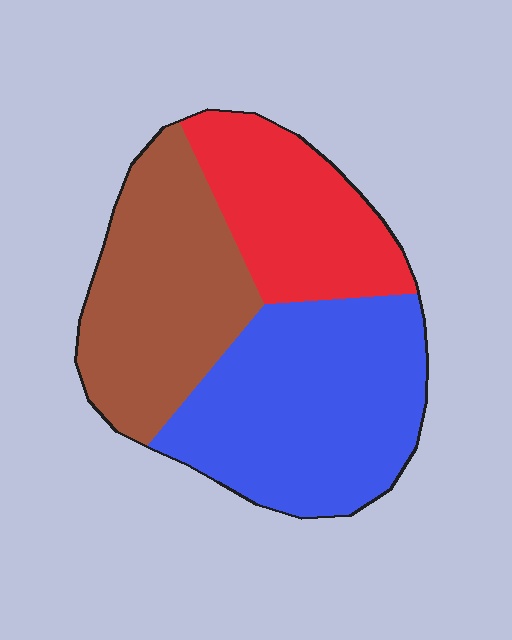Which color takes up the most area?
Blue, at roughly 40%.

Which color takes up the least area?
Red, at roughly 25%.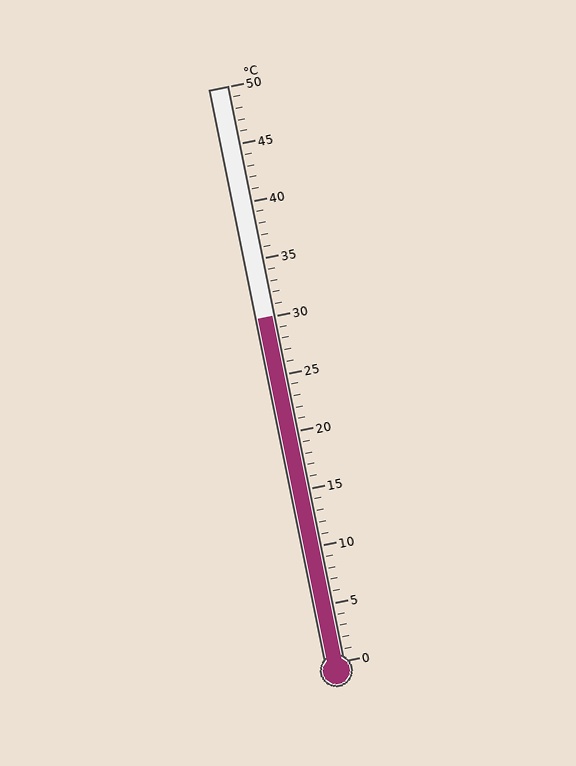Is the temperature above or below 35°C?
The temperature is below 35°C.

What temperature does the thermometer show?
The thermometer shows approximately 30°C.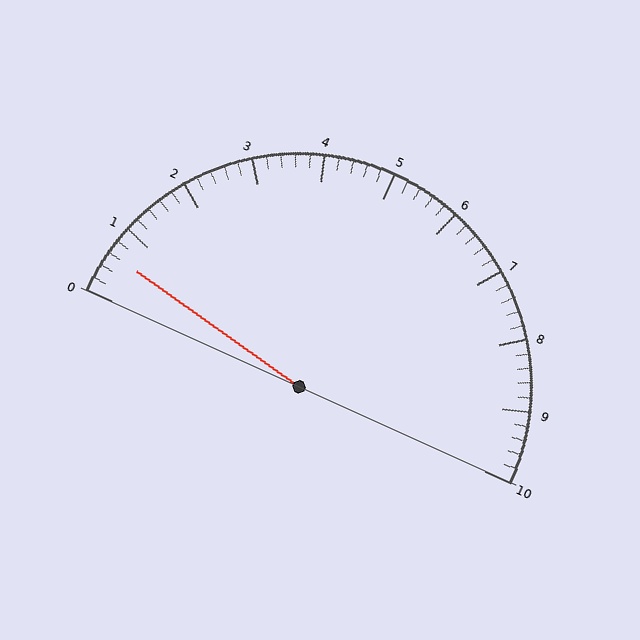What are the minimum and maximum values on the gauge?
The gauge ranges from 0 to 10.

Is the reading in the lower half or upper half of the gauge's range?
The reading is in the lower half of the range (0 to 10).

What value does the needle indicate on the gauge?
The needle indicates approximately 0.6.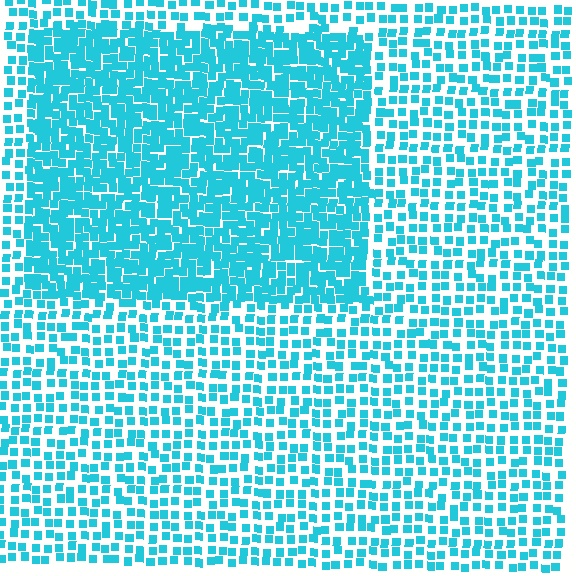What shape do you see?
I see a rectangle.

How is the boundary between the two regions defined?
The boundary is defined by a change in element density (approximately 2.0x ratio). All elements are the same color, size, and shape.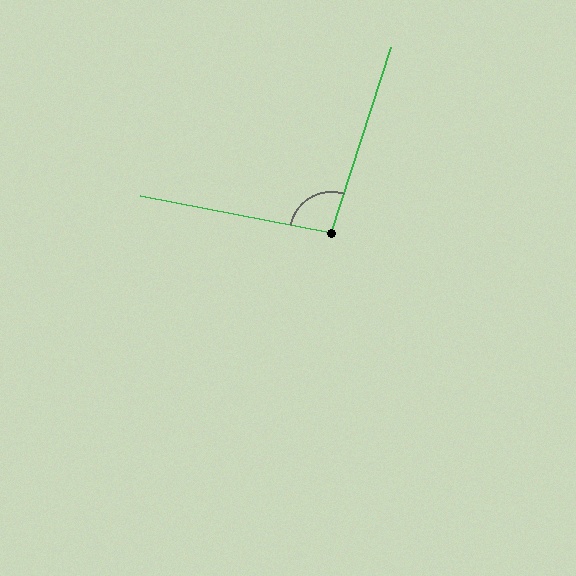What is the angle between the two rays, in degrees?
Approximately 97 degrees.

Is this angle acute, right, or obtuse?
It is obtuse.